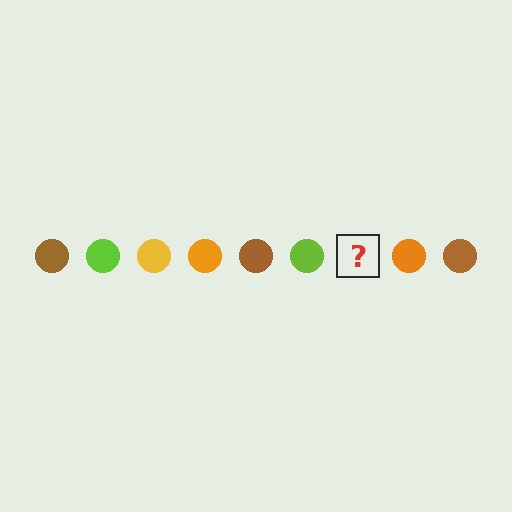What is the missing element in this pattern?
The missing element is a yellow circle.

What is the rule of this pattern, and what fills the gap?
The rule is that the pattern cycles through brown, lime, yellow, orange circles. The gap should be filled with a yellow circle.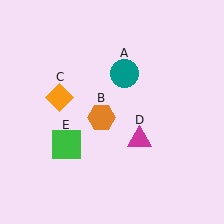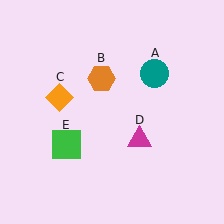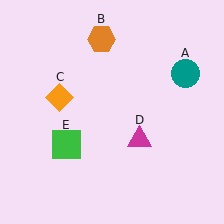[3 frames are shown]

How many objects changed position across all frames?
2 objects changed position: teal circle (object A), orange hexagon (object B).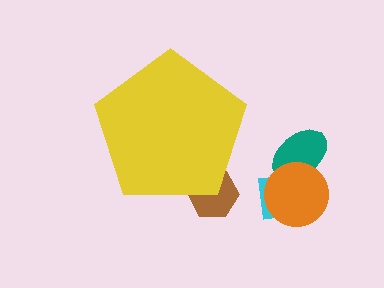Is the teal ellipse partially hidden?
No, the teal ellipse is fully visible.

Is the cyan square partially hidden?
No, the cyan square is fully visible.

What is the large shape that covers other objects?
A yellow pentagon.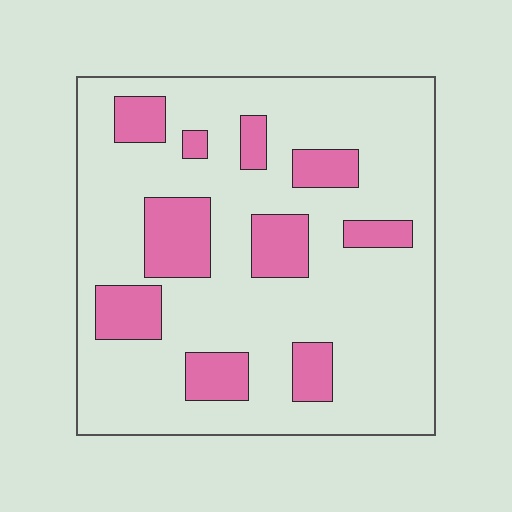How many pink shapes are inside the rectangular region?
10.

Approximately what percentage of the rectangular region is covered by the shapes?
Approximately 20%.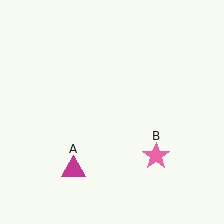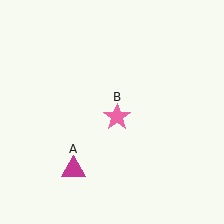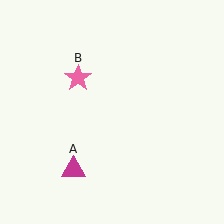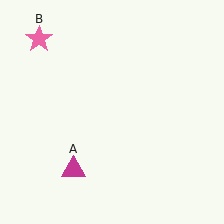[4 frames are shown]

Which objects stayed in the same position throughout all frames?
Magenta triangle (object A) remained stationary.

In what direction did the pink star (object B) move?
The pink star (object B) moved up and to the left.